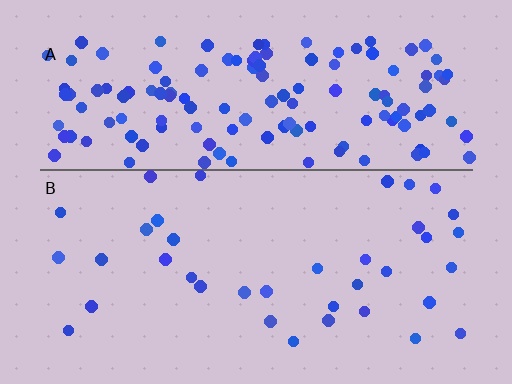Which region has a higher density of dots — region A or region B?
A (the top).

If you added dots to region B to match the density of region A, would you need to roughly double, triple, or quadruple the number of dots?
Approximately quadruple.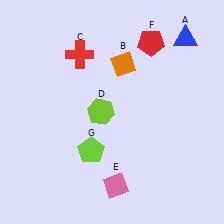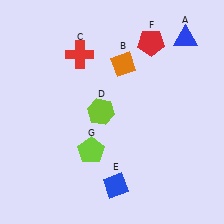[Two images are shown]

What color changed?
The diamond (E) changed from pink in Image 1 to blue in Image 2.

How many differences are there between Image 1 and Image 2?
There is 1 difference between the two images.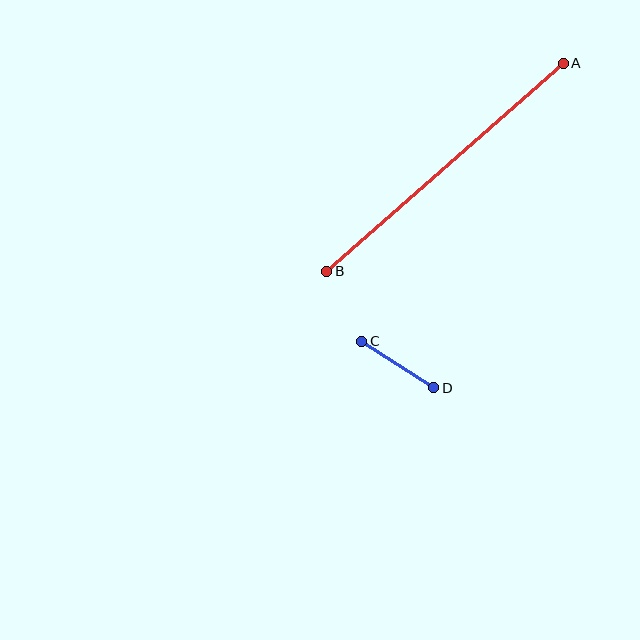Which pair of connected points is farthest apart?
Points A and B are farthest apart.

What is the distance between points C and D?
The distance is approximately 86 pixels.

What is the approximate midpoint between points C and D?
The midpoint is at approximately (398, 364) pixels.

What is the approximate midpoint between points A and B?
The midpoint is at approximately (445, 167) pixels.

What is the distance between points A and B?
The distance is approximately 315 pixels.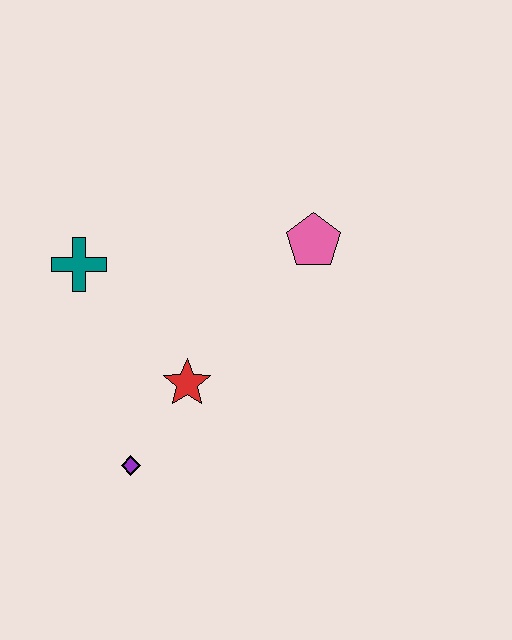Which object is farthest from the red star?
The pink pentagon is farthest from the red star.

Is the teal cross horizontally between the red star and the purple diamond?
No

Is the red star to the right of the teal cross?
Yes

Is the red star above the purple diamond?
Yes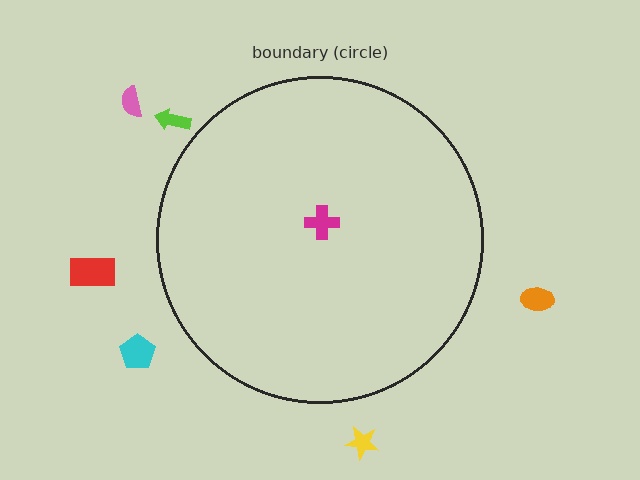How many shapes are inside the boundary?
1 inside, 6 outside.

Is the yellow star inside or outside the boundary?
Outside.